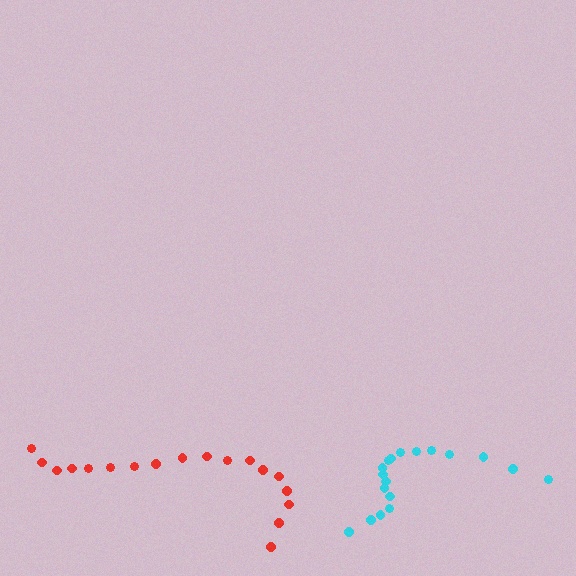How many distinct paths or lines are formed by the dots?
There are 2 distinct paths.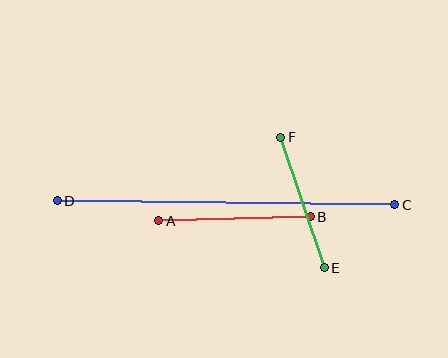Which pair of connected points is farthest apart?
Points C and D are farthest apart.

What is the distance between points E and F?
The distance is approximately 138 pixels.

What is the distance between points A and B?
The distance is approximately 151 pixels.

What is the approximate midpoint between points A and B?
The midpoint is at approximately (234, 219) pixels.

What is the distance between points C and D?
The distance is approximately 338 pixels.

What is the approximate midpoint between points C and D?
The midpoint is at approximately (226, 203) pixels.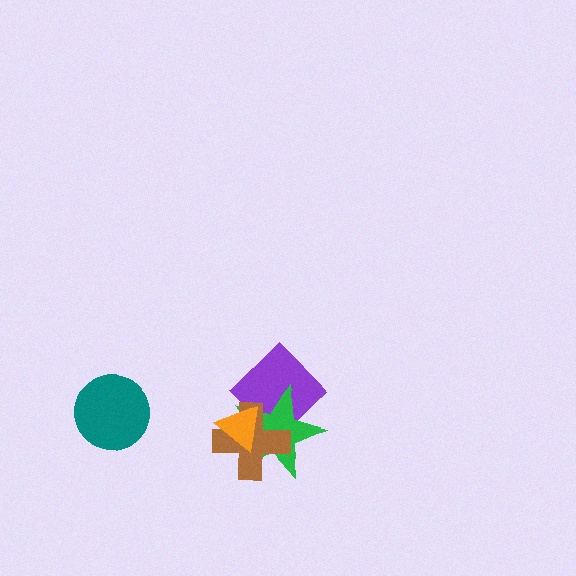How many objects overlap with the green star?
3 objects overlap with the green star.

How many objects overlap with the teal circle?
0 objects overlap with the teal circle.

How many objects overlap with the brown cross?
3 objects overlap with the brown cross.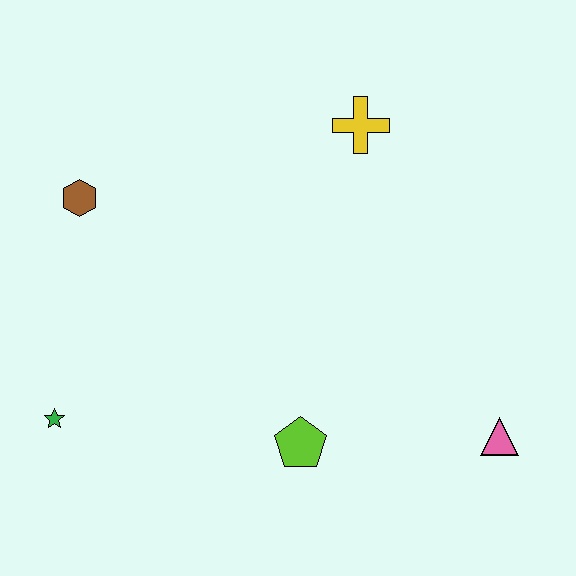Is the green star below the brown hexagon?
Yes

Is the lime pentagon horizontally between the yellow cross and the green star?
Yes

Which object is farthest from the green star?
The pink triangle is farthest from the green star.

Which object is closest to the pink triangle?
The lime pentagon is closest to the pink triangle.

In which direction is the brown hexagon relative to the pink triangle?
The brown hexagon is to the left of the pink triangle.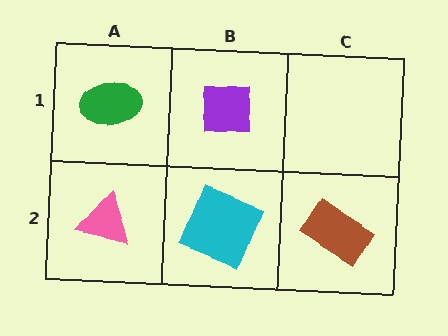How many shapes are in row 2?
3 shapes.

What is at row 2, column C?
A brown rectangle.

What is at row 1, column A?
A green ellipse.